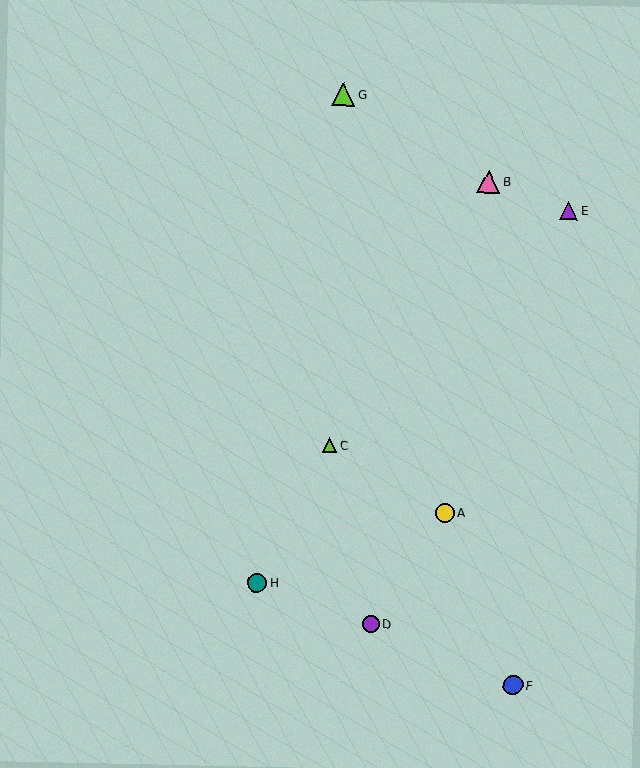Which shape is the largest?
The pink triangle (labeled B) is the largest.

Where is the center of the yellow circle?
The center of the yellow circle is at (445, 513).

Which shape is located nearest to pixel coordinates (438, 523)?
The yellow circle (labeled A) at (445, 513) is nearest to that location.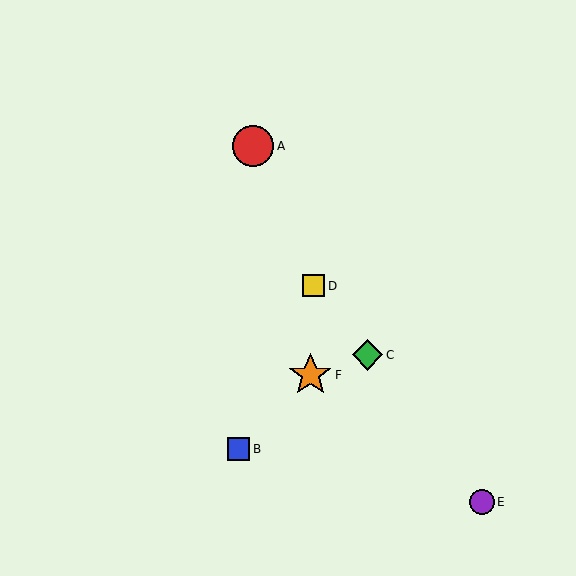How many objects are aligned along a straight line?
3 objects (C, D, E) are aligned along a straight line.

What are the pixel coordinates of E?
Object E is at (482, 502).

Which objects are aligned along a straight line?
Objects C, D, E are aligned along a straight line.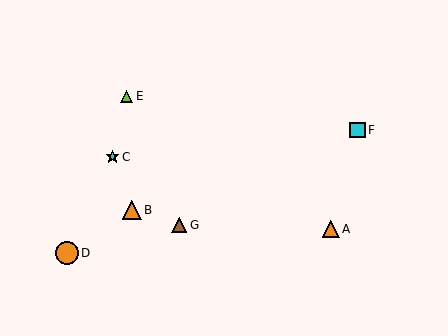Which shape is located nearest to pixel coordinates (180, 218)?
The brown triangle (labeled G) at (179, 225) is nearest to that location.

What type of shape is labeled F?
Shape F is a cyan square.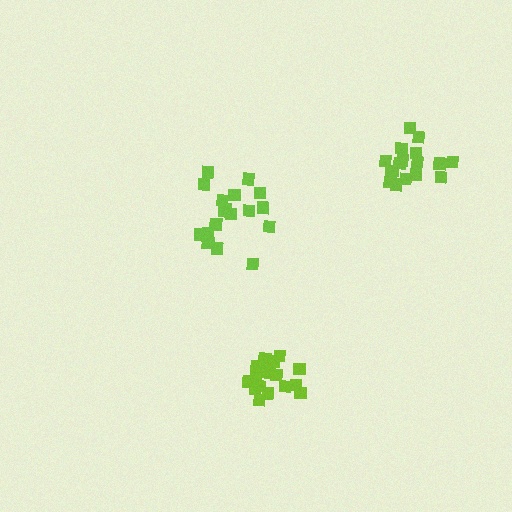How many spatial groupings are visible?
There are 3 spatial groupings.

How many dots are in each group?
Group 1: 18 dots, Group 2: 21 dots, Group 3: 17 dots (56 total).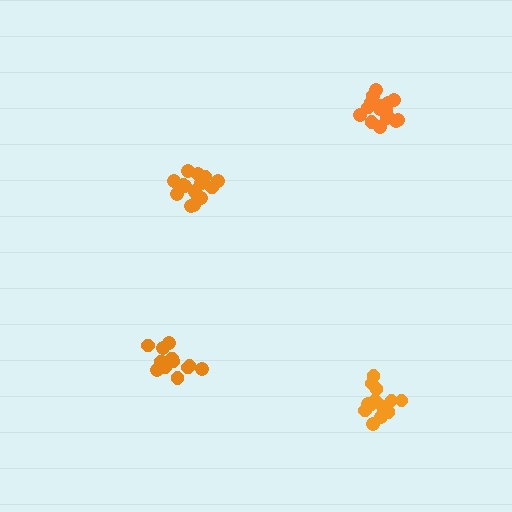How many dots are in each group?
Group 1: 14 dots, Group 2: 16 dots, Group 3: 12 dots, Group 4: 16 dots (58 total).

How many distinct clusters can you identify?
There are 4 distinct clusters.